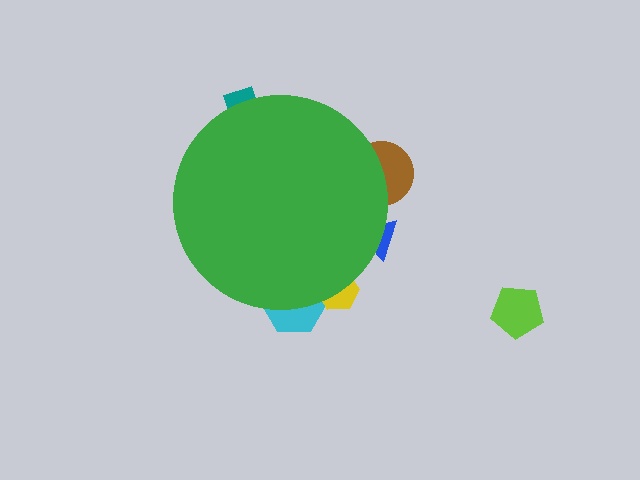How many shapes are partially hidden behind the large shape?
5 shapes are partially hidden.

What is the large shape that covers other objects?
A green circle.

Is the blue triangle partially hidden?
Yes, the blue triangle is partially hidden behind the green circle.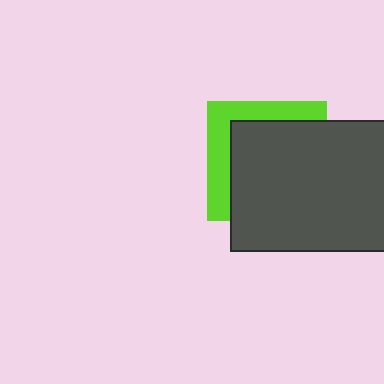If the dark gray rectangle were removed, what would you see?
You would see the complete lime square.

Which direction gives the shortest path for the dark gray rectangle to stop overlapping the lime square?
Moving toward the lower-right gives the shortest separation.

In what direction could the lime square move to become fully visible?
The lime square could move toward the upper-left. That would shift it out from behind the dark gray rectangle entirely.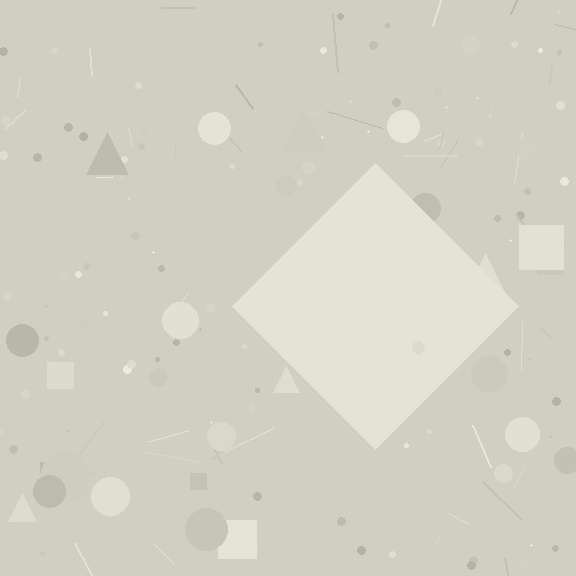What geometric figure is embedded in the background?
A diamond is embedded in the background.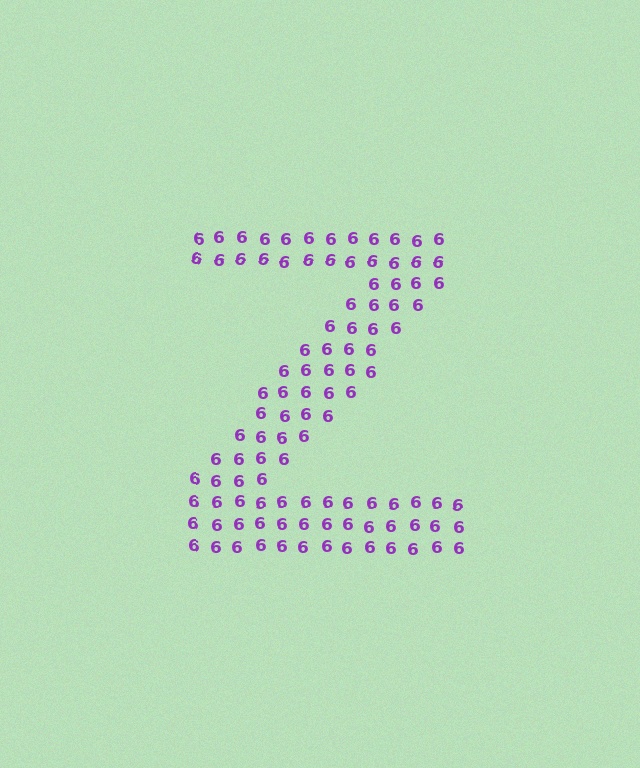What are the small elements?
The small elements are digit 6's.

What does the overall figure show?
The overall figure shows the letter Z.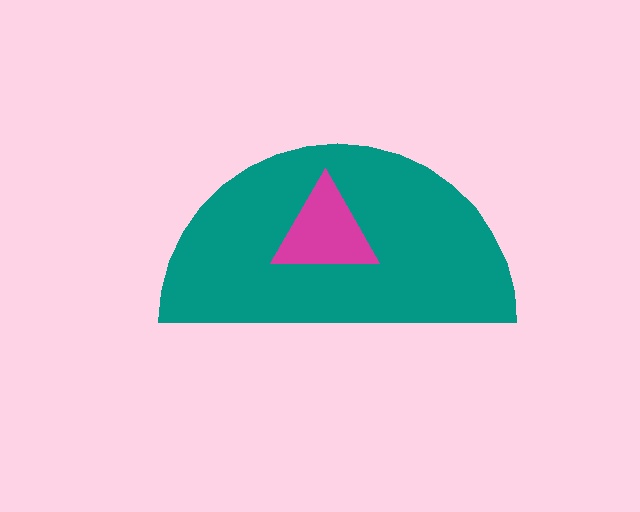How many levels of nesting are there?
2.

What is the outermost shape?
The teal semicircle.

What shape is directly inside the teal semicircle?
The magenta triangle.